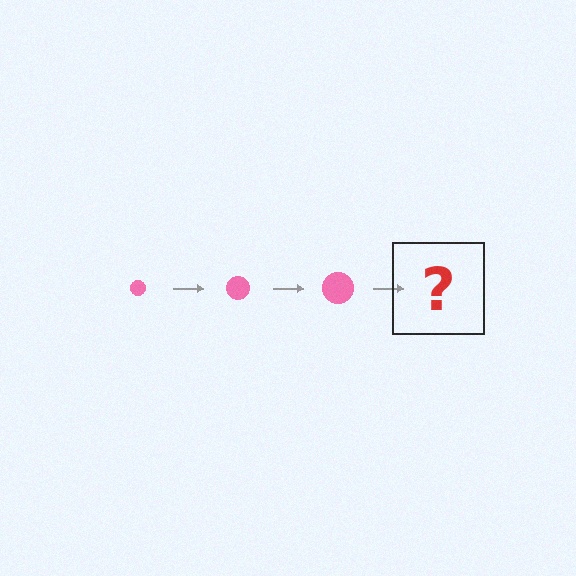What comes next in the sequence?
The next element should be a pink circle, larger than the previous one.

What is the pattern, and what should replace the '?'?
The pattern is that the circle gets progressively larger each step. The '?' should be a pink circle, larger than the previous one.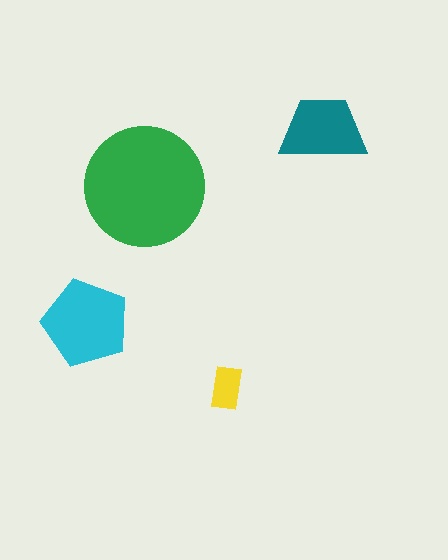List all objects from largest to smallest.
The green circle, the cyan pentagon, the teal trapezoid, the yellow rectangle.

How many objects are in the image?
There are 4 objects in the image.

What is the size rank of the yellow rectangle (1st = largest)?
4th.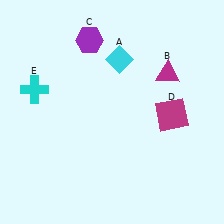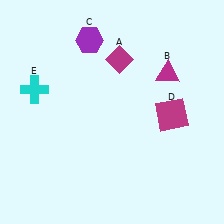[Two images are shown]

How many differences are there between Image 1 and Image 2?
There is 1 difference between the two images.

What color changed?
The diamond (A) changed from cyan in Image 1 to magenta in Image 2.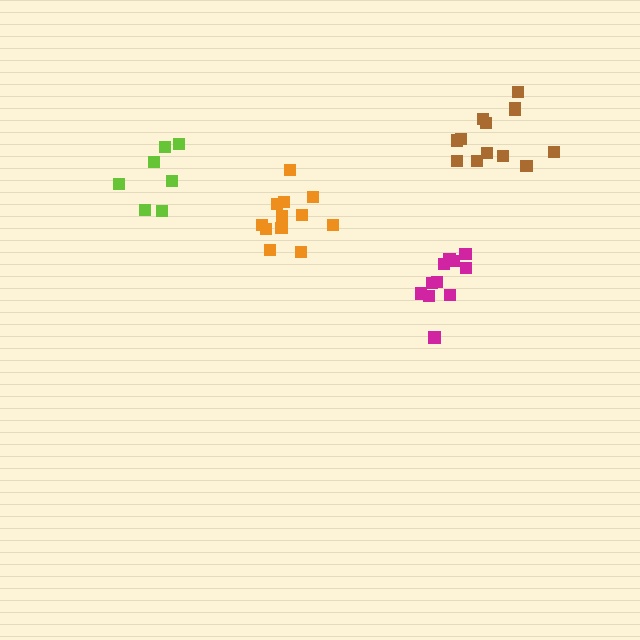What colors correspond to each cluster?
The clusters are colored: lime, magenta, orange, brown.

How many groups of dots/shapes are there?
There are 4 groups.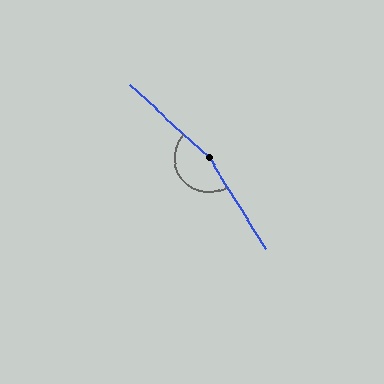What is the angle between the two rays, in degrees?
Approximately 164 degrees.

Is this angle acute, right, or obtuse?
It is obtuse.